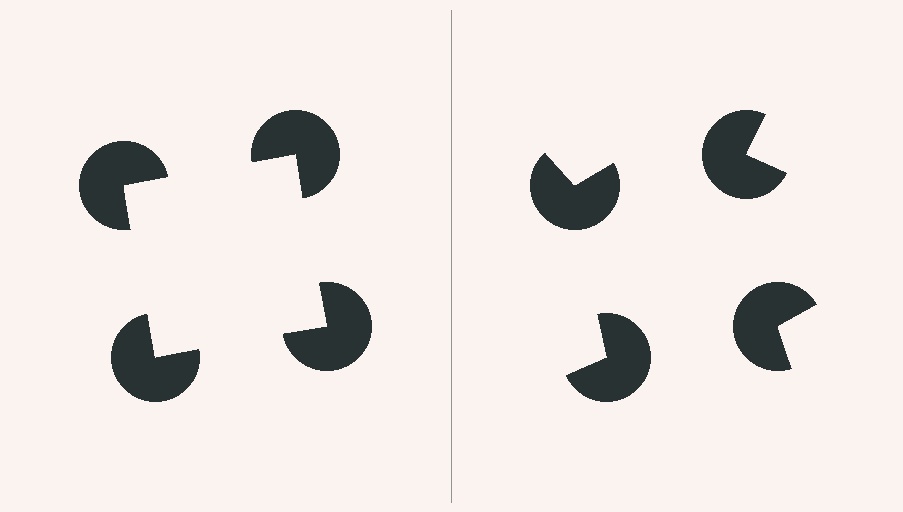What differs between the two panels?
The pac-man discs are positioned identically on both sides; only the wedge orientations differ. On the left they align to a square; on the right they are misaligned.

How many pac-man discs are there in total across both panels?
8 — 4 on each side.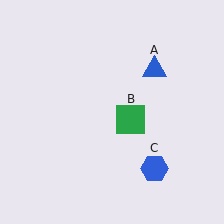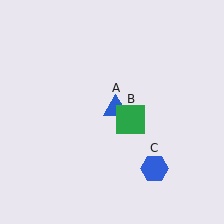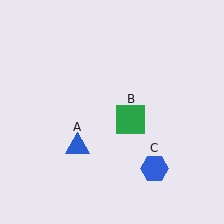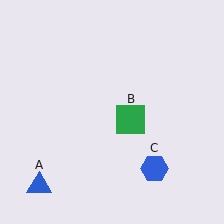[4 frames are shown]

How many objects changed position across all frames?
1 object changed position: blue triangle (object A).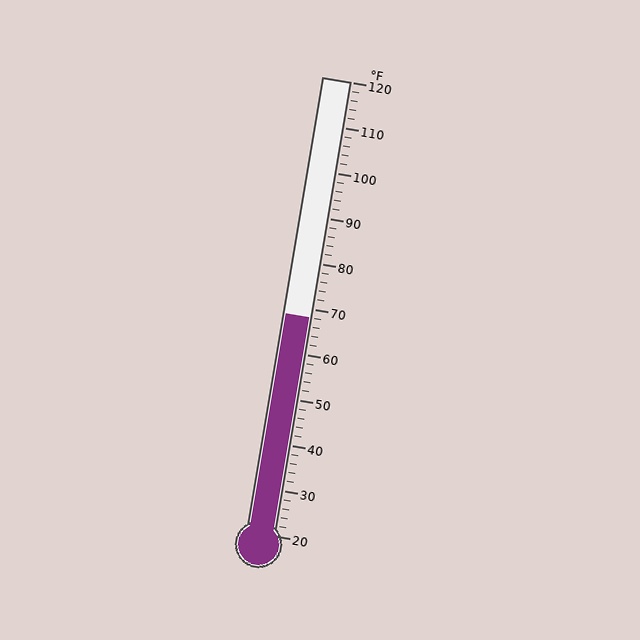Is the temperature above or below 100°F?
The temperature is below 100°F.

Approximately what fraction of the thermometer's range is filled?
The thermometer is filled to approximately 50% of its range.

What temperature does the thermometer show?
The thermometer shows approximately 68°F.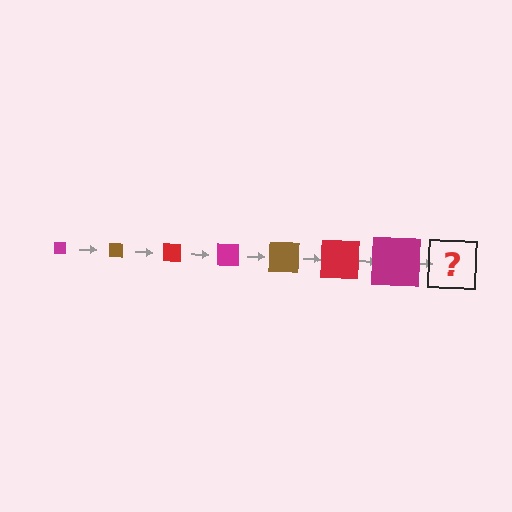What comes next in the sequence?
The next element should be a brown square, larger than the previous one.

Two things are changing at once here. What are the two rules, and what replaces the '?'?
The two rules are that the square grows larger each step and the color cycles through magenta, brown, and red. The '?' should be a brown square, larger than the previous one.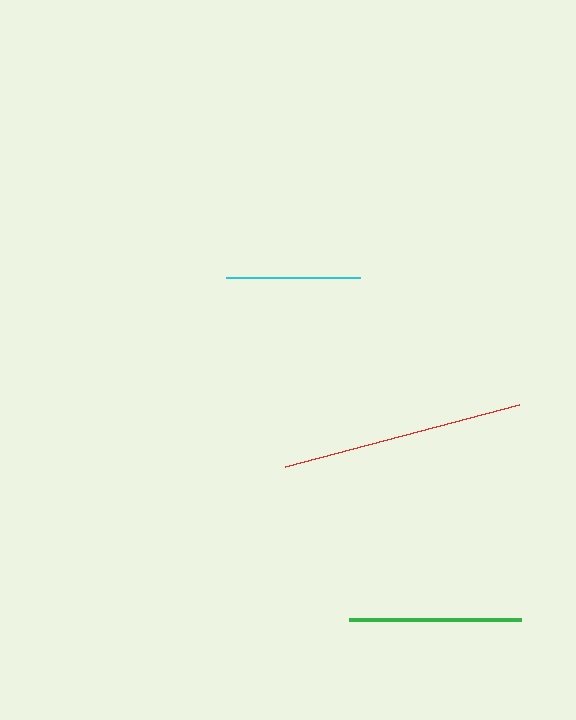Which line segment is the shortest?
The cyan line is the shortest at approximately 134 pixels.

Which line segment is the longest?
The red line is the longest at approximately 242 pixels.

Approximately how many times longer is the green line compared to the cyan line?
The green line is approximately 1.3 times the length of the cyan line.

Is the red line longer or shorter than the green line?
The red line is longer than the green line.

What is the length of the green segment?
The green segment is approximately 172 pixels long.